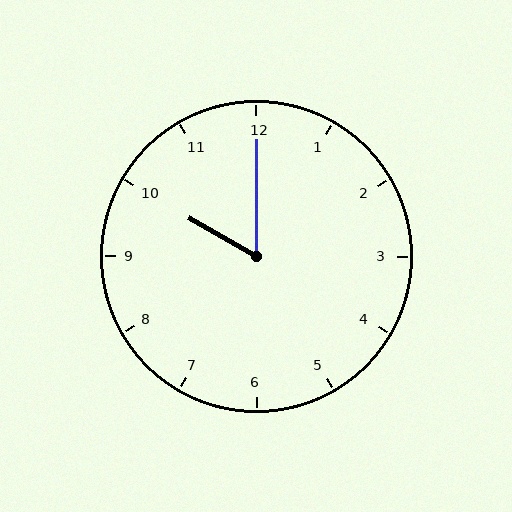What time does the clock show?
10:00.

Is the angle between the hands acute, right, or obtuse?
It is acute.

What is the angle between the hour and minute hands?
Approximately 60 degrees.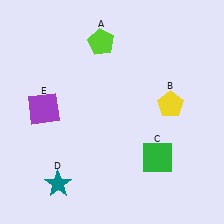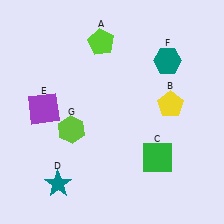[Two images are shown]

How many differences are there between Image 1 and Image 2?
There are 2 differences between the two images.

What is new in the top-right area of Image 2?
A teal hexagon (F) was added in the top-right area of Image 2.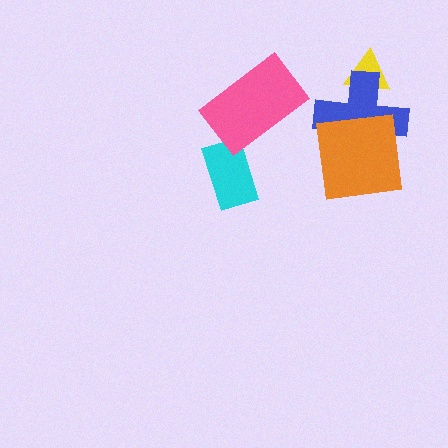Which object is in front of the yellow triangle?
The blue cross is in front of the yellow triangle.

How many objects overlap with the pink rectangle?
0 objects overlap with the pink rectangle.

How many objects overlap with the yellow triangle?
1 object overlaps with the yellow triangle.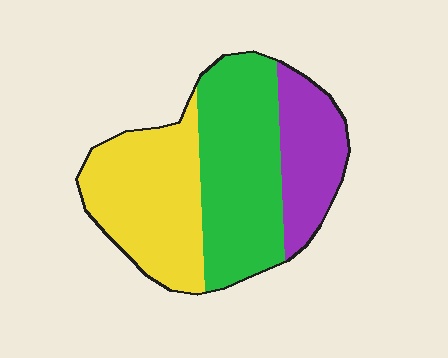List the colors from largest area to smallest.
From largest to smallest: green, yellow, purple.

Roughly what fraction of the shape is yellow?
Yellow takes up about three eighths (3/8) of the shape.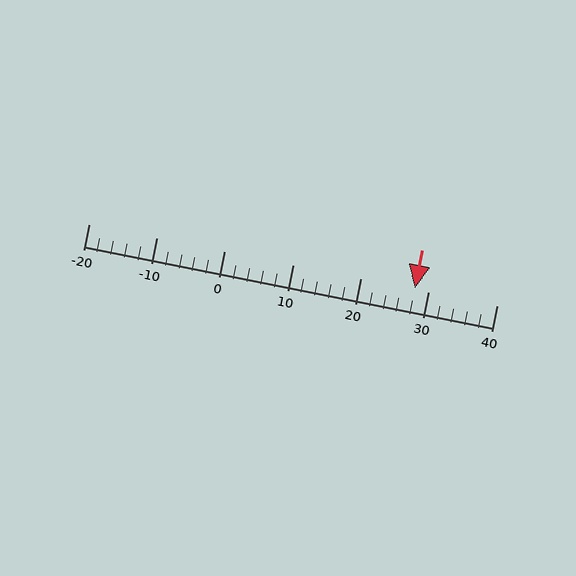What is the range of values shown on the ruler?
The ruler shows values from -20 to 40.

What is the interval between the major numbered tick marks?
The major tick marks are spaced 10 units apart.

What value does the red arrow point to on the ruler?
The red arrow points to approximately 28.